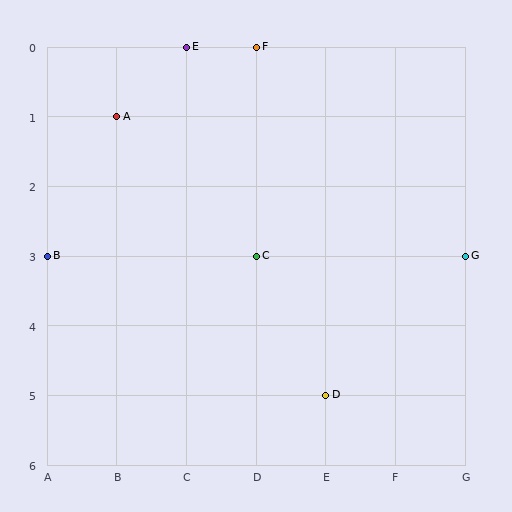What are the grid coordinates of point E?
Point E is at grid coordinates (C, 0).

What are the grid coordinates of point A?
Point A is at grid coordinates (B, 1).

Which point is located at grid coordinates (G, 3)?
Point G is at (G, 3).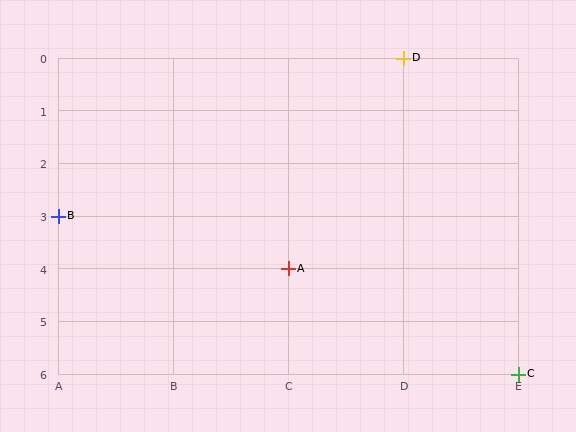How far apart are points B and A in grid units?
Points B and A are 2 columns and 1 row apart (about 2.2 grid units diagonally).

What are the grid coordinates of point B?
Point B is at grid coordinates (A, 3).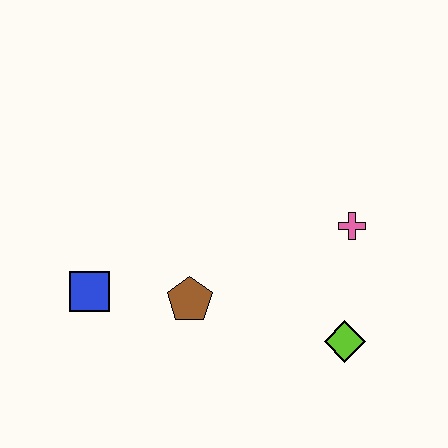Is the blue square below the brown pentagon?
No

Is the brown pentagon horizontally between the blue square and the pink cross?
Yes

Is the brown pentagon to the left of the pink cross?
Yes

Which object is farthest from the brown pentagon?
The pink cross is farthest from the brown pentagon.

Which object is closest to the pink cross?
The lime diamond is closest to the pink cross.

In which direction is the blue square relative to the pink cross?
The blue square is to the left of the pink cross.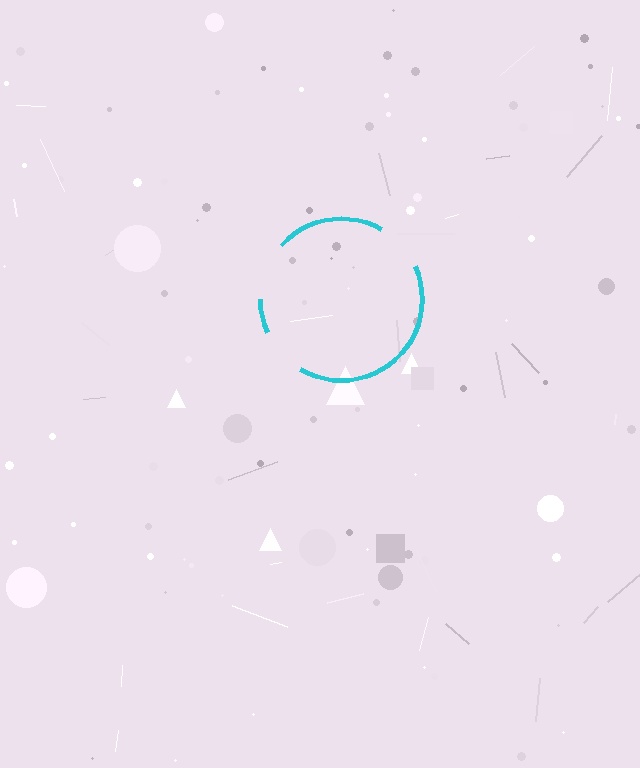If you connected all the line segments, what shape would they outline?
They would outline a circle.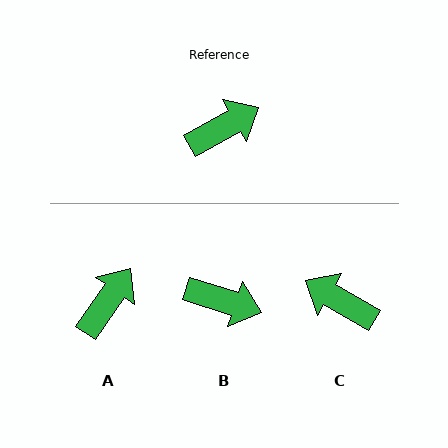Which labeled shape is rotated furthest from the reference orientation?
C, about 121 degrees away.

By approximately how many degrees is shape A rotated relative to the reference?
Approximately 26 degrees counter-clockwise.